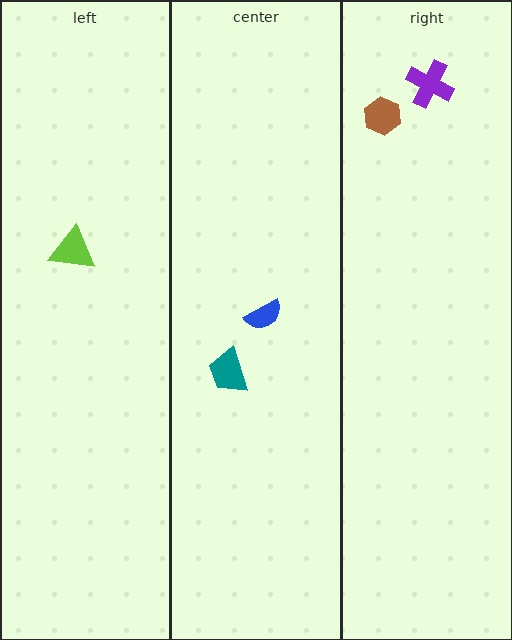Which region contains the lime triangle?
The left region.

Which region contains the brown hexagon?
The right region.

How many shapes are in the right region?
2.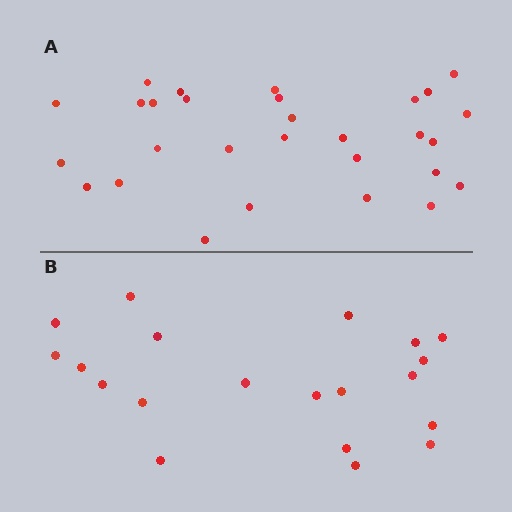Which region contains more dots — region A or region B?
Region A (the top region) has more dots.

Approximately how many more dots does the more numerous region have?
Region A has roughly 8 or so more dots than region B.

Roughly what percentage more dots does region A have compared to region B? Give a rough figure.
About 45% more.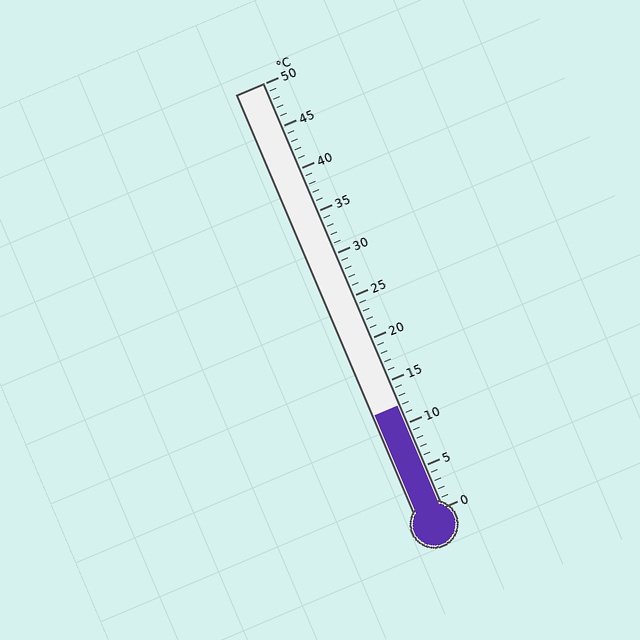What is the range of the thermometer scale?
The thermometer scale ranges from 0°C to 50°C.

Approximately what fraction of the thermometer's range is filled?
The thermometer is filled to approximately 25% of its range.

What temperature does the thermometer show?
The thermometer shows approximately 12°C.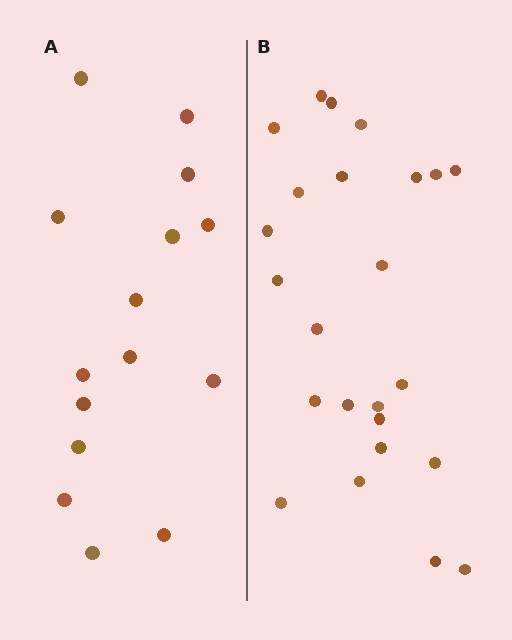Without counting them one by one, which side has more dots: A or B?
Region B (the right region) has more dots.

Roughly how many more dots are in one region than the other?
Region B has roughly 8 or so more dots than region A.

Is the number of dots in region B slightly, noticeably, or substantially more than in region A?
Region B has substantially more. The ratio is roughly 1.6 to 1.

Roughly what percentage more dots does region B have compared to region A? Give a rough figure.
About 60% more.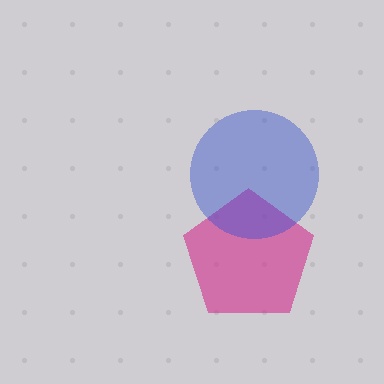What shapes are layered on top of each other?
The layered shapes are: a magenta pentagon, a blue circle.